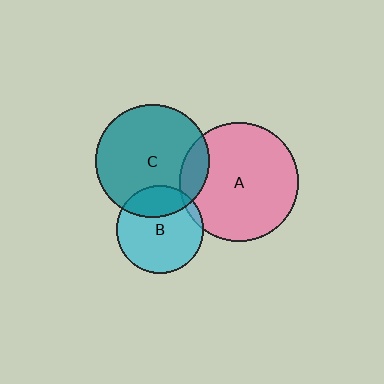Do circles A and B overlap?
Yes.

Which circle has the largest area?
Circle A (pink).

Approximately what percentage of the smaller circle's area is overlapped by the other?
Approximately 5%.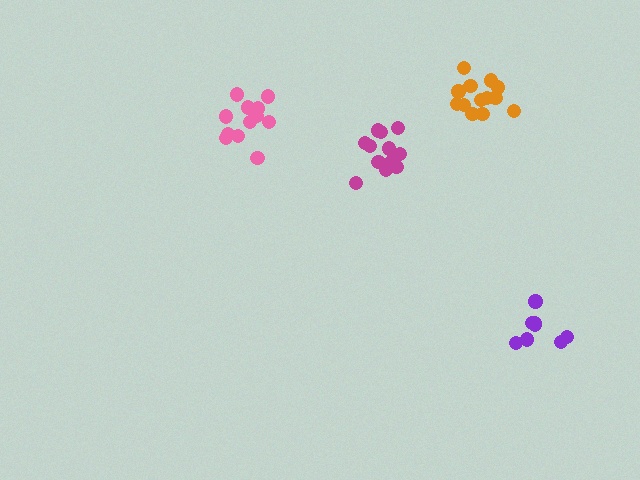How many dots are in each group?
Group 1: 12 dots, Group 2: 8 dots, Group 3: 12 dots, Group 4: 13 dots (45 total).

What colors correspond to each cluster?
The clusters are colored: pink, purple, magenta, orange.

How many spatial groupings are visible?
There are 4 spatial groupings.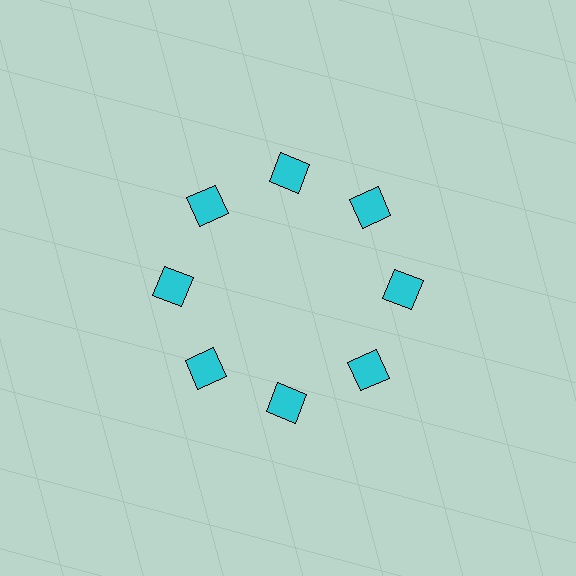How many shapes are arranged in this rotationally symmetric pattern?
There are 8 shapes, arranged in 8 groups of 1.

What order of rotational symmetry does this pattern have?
This pattern has 8-fold rotational symmetry.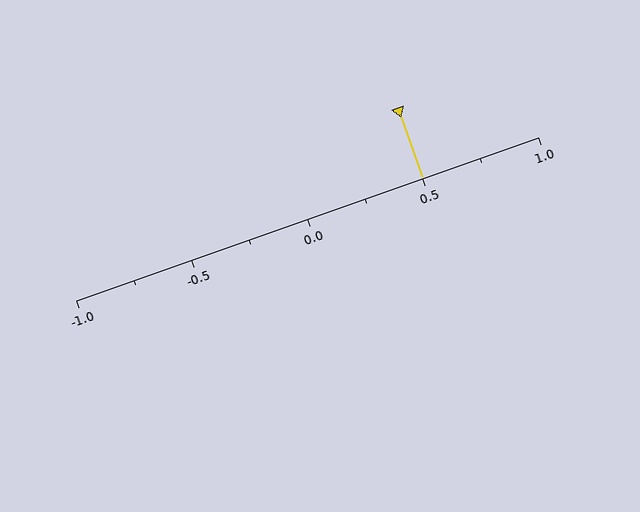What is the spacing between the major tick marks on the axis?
The major ticks are spaced 0.5 apart.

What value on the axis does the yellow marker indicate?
The marker indicates approximately 0.5.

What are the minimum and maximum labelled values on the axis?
The axis runs from -1.0 to 1.0.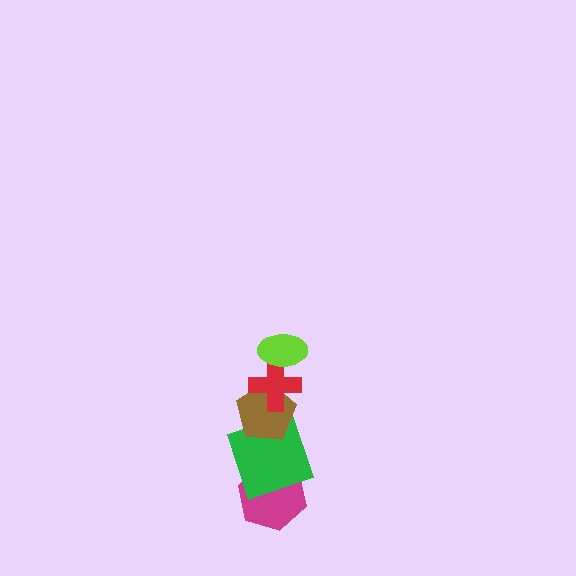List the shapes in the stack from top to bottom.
From top to bottom: the lime ellipse, the red cross, the brown pentagon, the green square, the magenta hexagon.